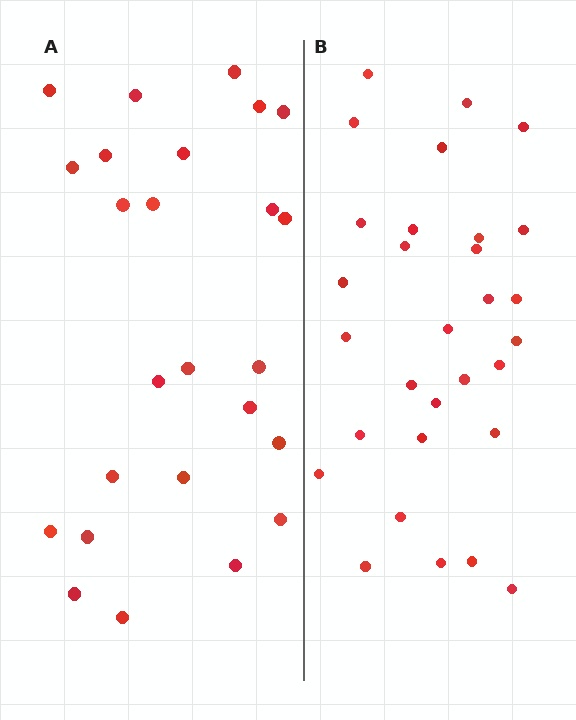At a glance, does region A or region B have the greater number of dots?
Region B (the right region) has more dots.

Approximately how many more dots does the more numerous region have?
Region B has about 5 more dots than region A.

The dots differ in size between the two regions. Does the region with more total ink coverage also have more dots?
No. Region A has more total ink coverage because its dots are larger, but region B actually contains more individual dots. Total area can be misleading — the number of items is what matters here.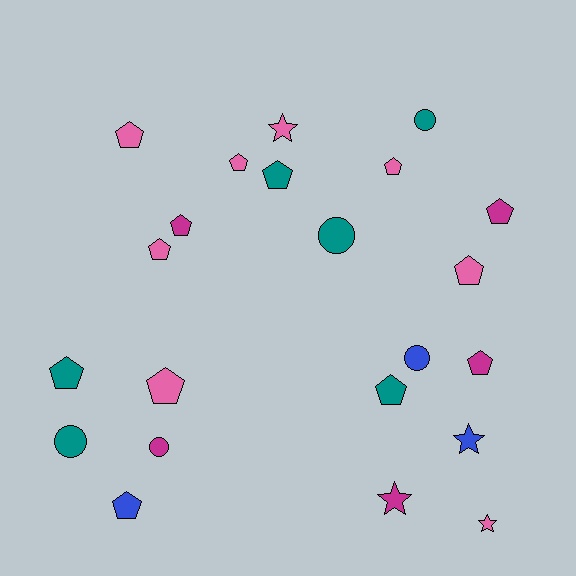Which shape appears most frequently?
Pentagon, with 13 objects.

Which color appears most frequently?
Pink, with 8 objects.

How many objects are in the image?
There are 22 objects.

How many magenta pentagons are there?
There are 3 magenta pentagons.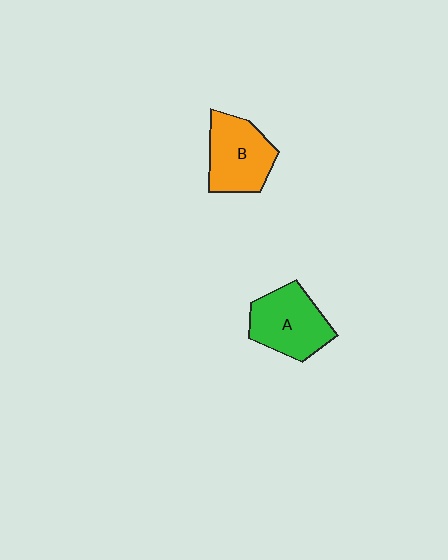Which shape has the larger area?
Shape A (green).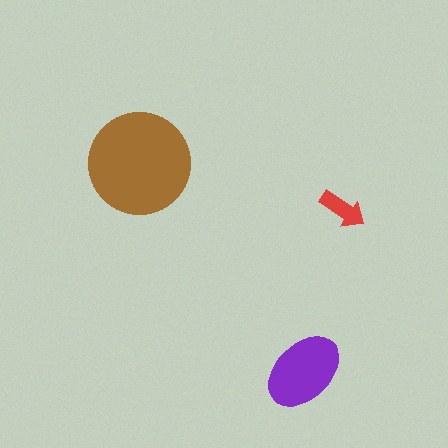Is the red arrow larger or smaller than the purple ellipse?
Smaller.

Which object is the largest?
The brown circle.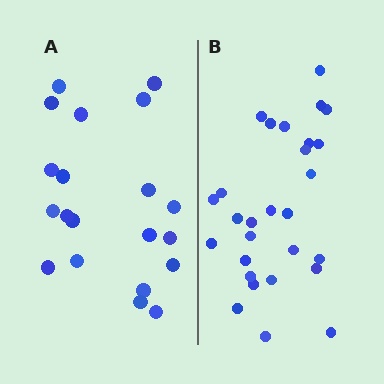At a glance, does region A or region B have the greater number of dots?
Region B (the right region) has more dots.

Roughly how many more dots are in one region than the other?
Region B has roughly 8 or so more dots than region A.